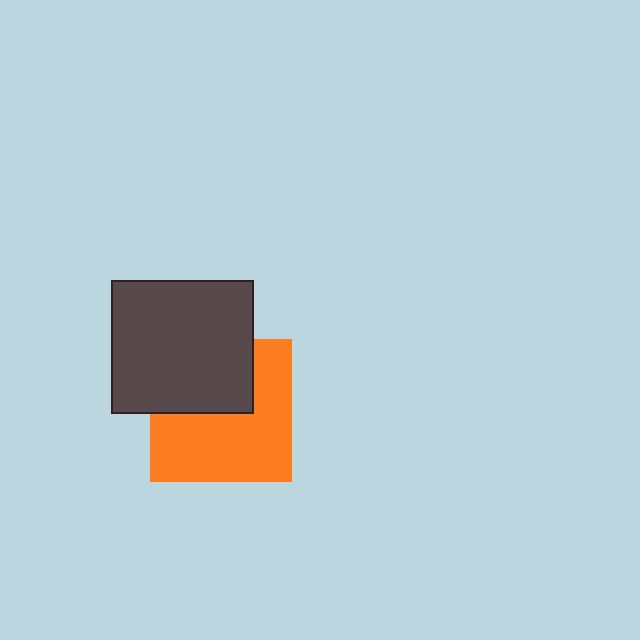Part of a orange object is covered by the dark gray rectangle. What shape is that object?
It is a square.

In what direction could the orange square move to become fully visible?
The orange square could move down. That would shift it out from behind the dark gray rectangle entirely.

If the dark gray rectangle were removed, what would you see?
You would see the complete orange square.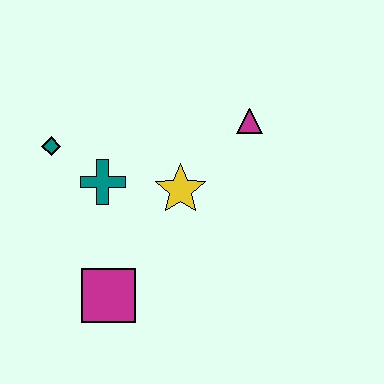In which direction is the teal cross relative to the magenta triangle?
The teal cross is to the left of the magenta triangle.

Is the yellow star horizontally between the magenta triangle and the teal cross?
Yes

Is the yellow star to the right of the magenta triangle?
No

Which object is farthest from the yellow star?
The teal diamond is farthest from the yellow star.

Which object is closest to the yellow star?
The teal cross is closest to the yellow star.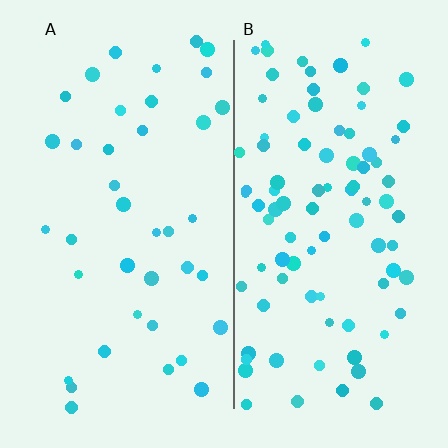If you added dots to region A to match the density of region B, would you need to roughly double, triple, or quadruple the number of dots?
Approximately double.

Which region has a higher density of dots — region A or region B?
B (the right).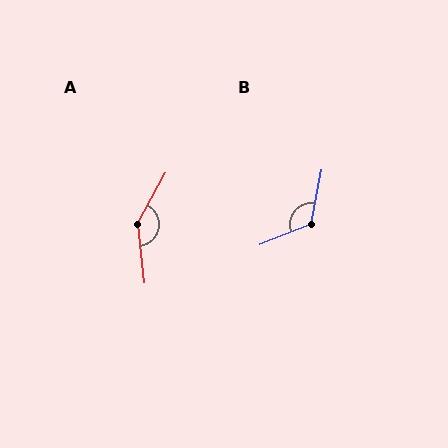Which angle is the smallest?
B, at approximately 122 degrees.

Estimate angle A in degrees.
Approximately 145 degrees.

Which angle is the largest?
A, at approximately 145 degrees.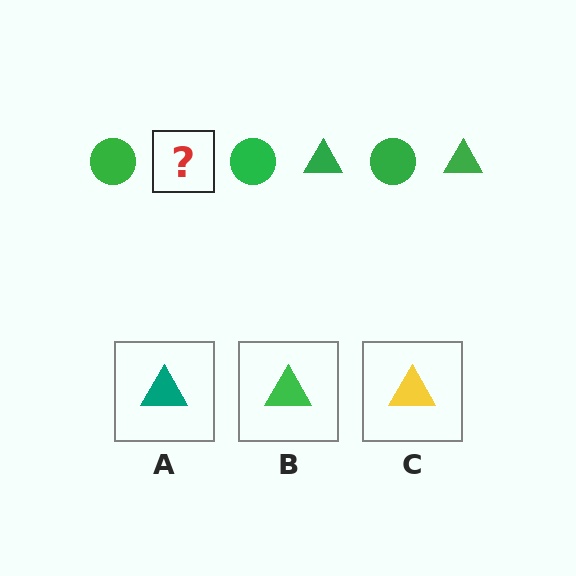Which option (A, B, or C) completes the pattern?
B.